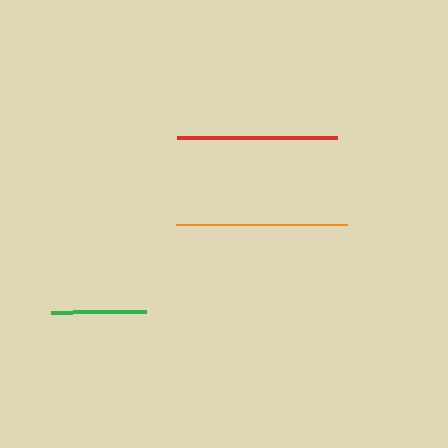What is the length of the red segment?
The red segment is approximately 160 pixels long.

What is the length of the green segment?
The green segment is approximately 95 pixels long.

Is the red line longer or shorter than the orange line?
The orange line is longer than the red line.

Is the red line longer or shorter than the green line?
The red line is longer than the green line.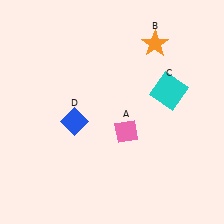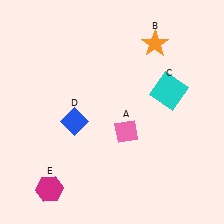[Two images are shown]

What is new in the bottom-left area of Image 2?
A magenta hexagon (E) was added in the bottom-left area of Image 2.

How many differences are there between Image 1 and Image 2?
There is 1 difference between the two images.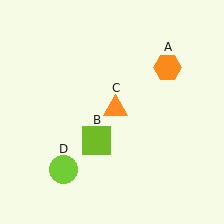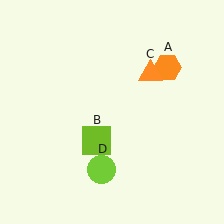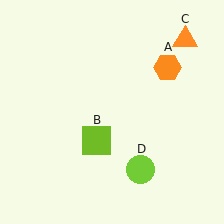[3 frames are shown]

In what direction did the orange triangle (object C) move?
The orange triangle (object C) moved up and to the right.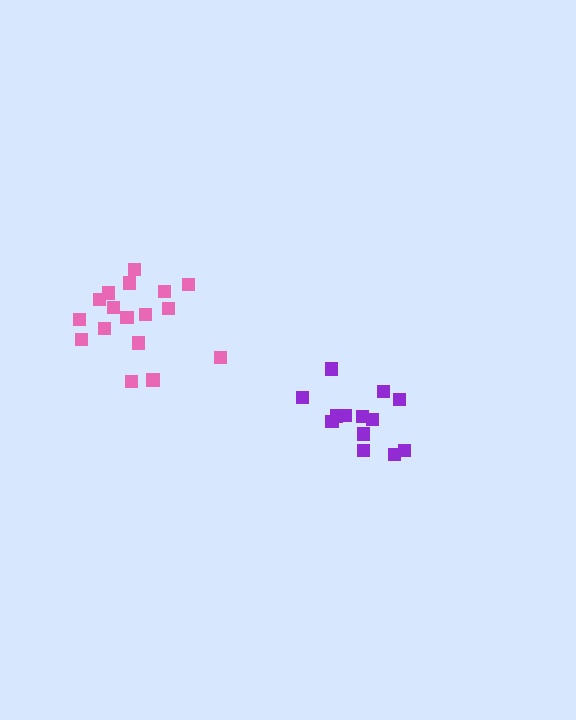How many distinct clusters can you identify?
There are 2 distinct clusters.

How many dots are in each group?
Group 1: 17 dots, Group 2: 13 dots (30 total).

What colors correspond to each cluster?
The clusters are colored: pink, purple.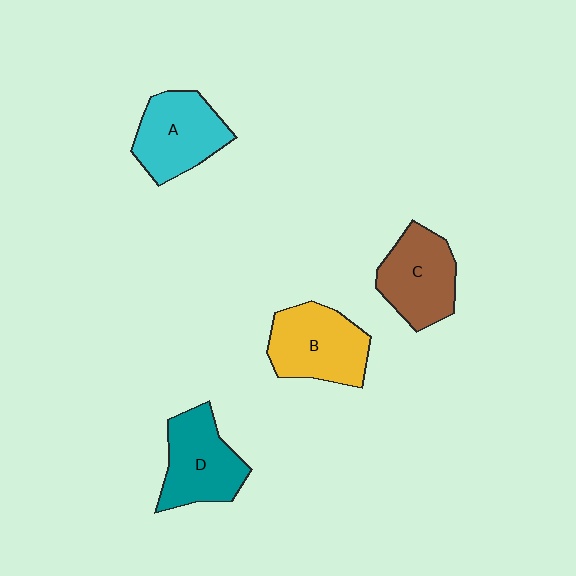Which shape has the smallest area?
Shape C (brown).